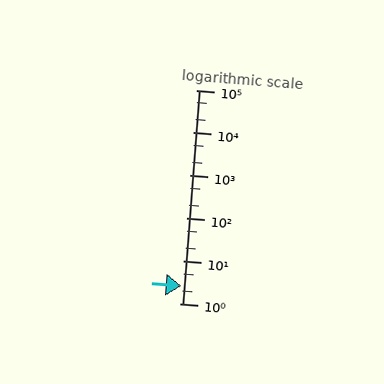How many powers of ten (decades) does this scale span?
The scale spans 5 decades, from 1 to 100000.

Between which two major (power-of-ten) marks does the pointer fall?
The pointer is between 1 and 10.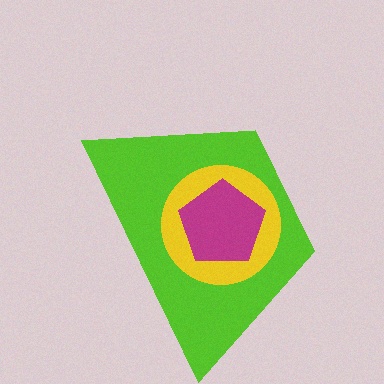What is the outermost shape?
The lime trapezoid.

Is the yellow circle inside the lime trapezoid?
Yes.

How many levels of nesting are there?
3.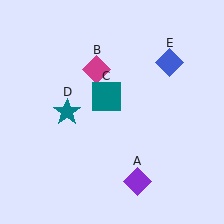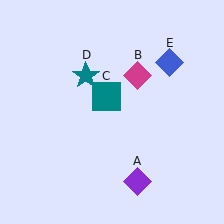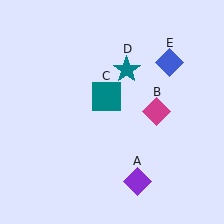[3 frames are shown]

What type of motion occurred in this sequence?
The magenta diamond (object B), teal star (object D) rotated clockwise around the center of the scene.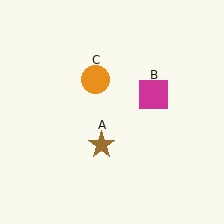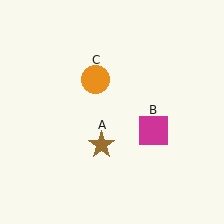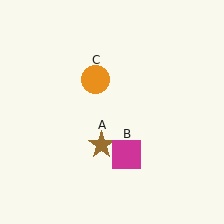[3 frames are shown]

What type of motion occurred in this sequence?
The magenta square (object B) rotated clockwise around the center of the scene.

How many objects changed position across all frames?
1 object changed position: magenta square (object B).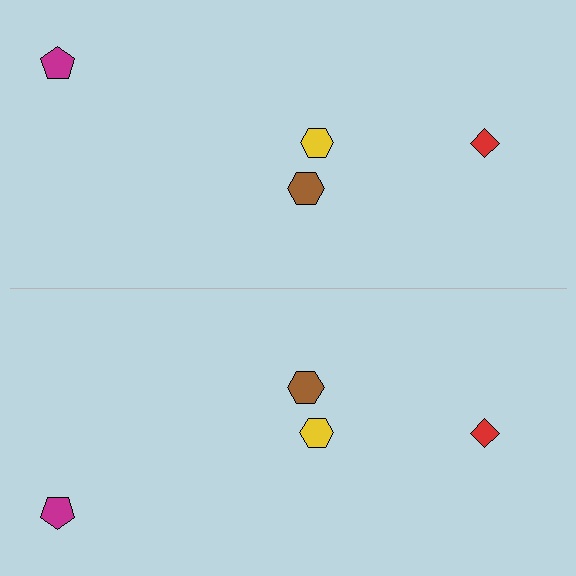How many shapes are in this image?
There are 8 shapes in this image.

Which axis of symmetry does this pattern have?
The pattern has a horizontal axis of symmetry running through the center of the image.